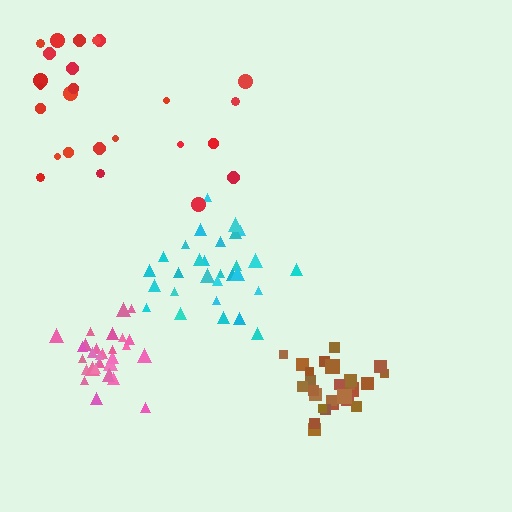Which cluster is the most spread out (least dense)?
Red.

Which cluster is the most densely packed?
Brown.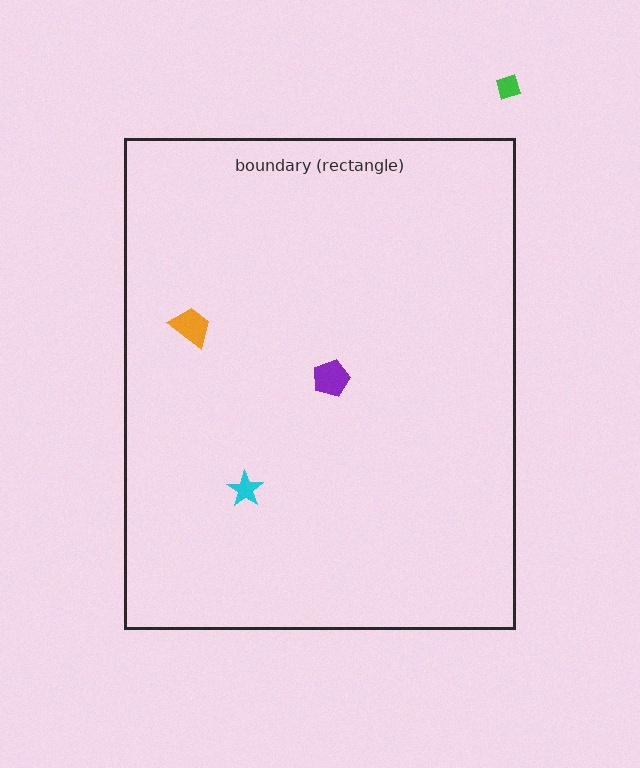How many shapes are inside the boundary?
3 inside, 1 outside.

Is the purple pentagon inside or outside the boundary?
Inside.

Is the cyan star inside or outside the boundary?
Inside.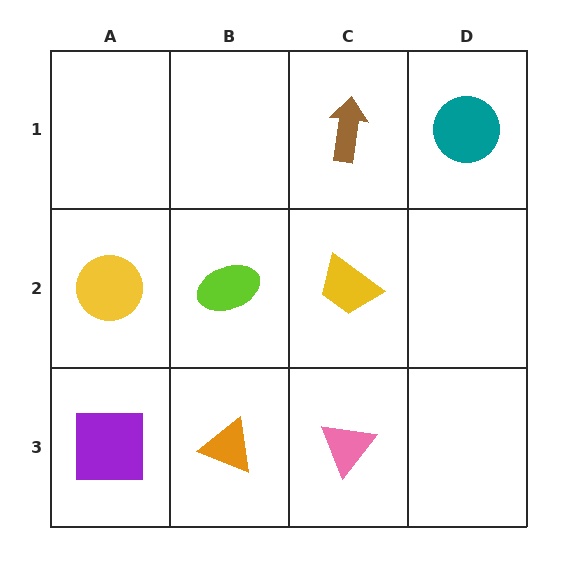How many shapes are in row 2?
3 shapes.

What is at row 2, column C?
A yellow trapezoid.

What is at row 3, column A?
A purple square.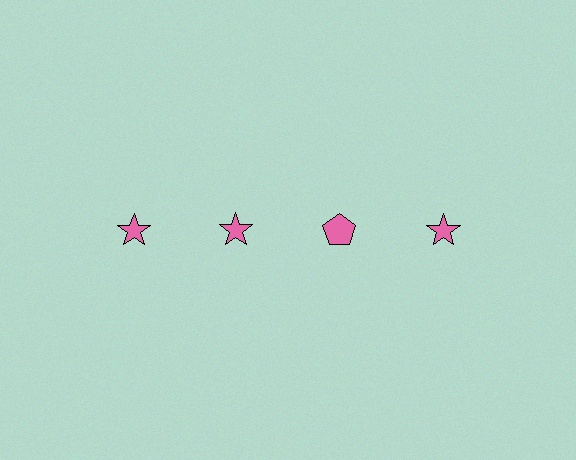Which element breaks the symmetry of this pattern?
The pink pentagon in the top row, center column breaks the symmetry. All other shapes are pink stars.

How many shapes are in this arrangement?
There are 4 shapes arranged in a grid pattern.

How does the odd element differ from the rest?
It has a different shape: pentagon instead of star.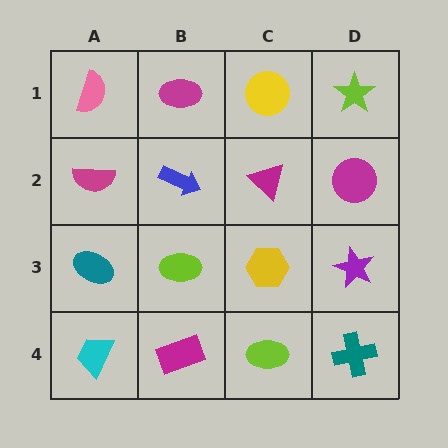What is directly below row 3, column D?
A teal cross.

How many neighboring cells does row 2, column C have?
4.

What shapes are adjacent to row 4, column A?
A teal ellipse (row 3, column A), a magenta rectangle (row 4, column B).